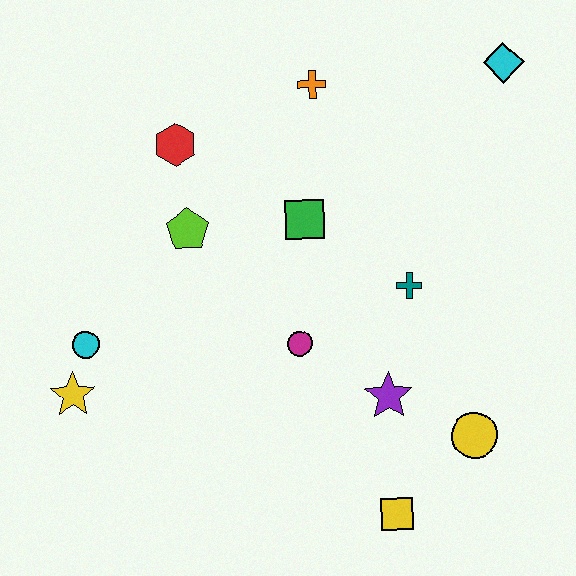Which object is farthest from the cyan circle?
The cyan diamond is farthest from the cyan circle.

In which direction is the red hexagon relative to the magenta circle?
The red hexagon is above the magenta circle.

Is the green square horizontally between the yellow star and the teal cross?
Yes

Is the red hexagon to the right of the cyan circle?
Yes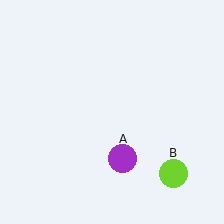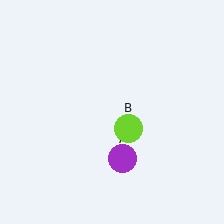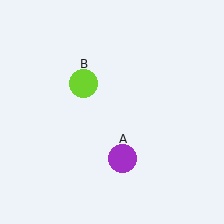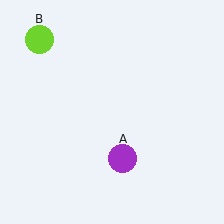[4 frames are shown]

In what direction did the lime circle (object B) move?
The lime circle (object B) moved up and to the left.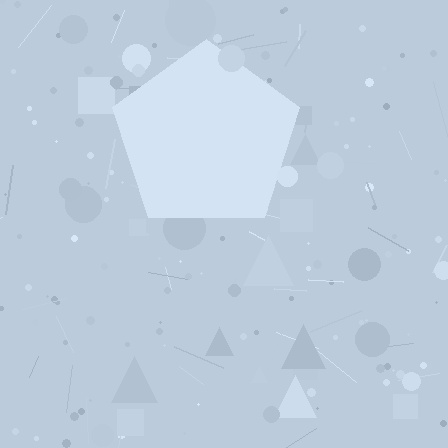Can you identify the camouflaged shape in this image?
The camouflaged shape is a pentagon.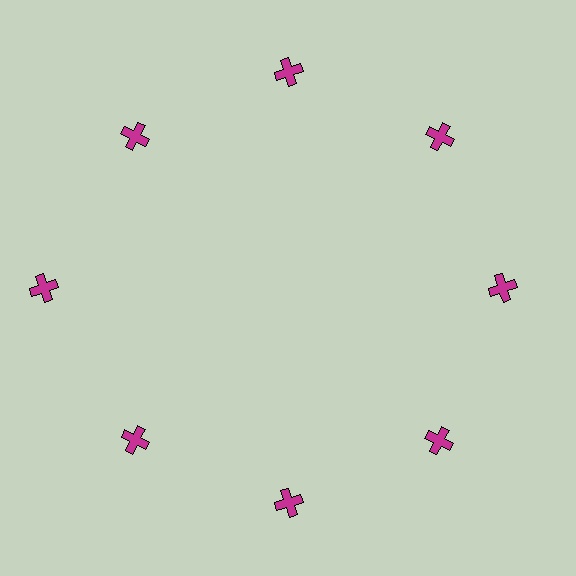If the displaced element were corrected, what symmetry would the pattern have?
It would have 8-fold rotational symmetry — the pattern would map onto itself every 45 degrees.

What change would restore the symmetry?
The symmetry would be restored by moving it inward, back onto the ring so that all 8 crosses sit at equal angles and equal distance from the center.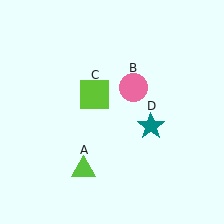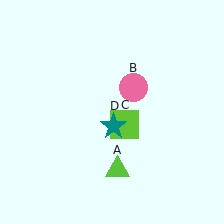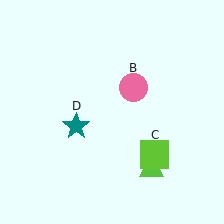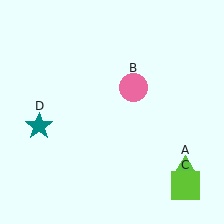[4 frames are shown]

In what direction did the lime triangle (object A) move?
The lime triangle (object A) moved right.